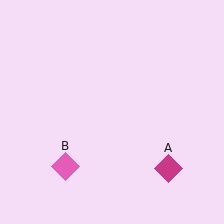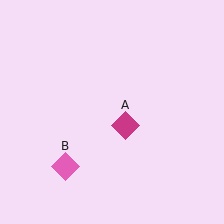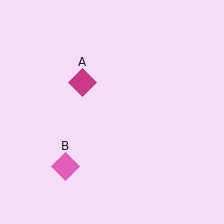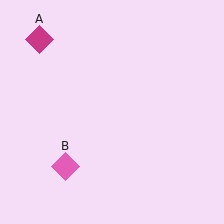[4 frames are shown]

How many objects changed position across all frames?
1 object changed position: magenta diamond (object A).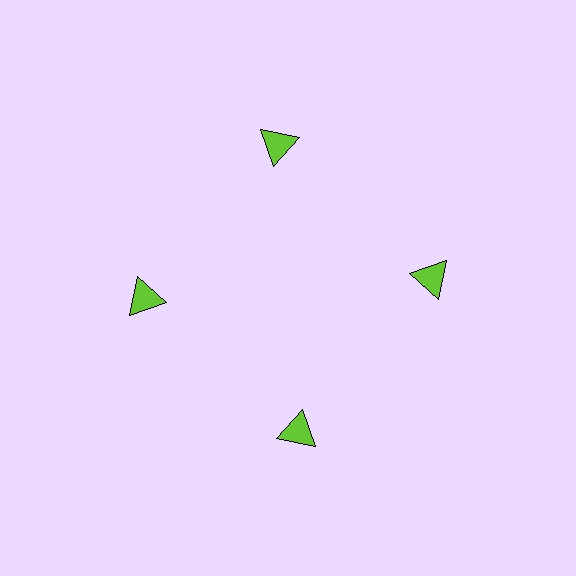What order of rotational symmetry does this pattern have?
This pattern has 4-fold rotational symmetry.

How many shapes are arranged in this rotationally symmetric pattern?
There are 4 shapes, arranged in 4 groups of 1.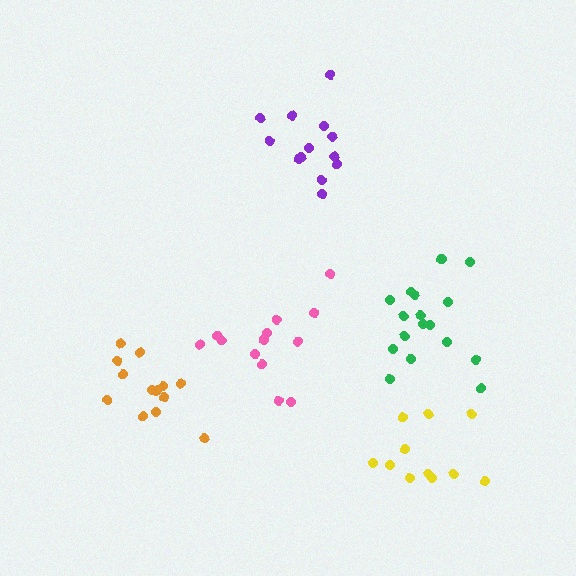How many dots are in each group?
Group 1: 13 dots, Group 2: 17 dots, Group 3: 13 dots, Group 4: 14 dots, Group 5: 11 dots (68 total).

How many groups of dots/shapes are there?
There are 5 groups.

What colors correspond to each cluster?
The clusters are colored: pink, green, purple, orange, yellow.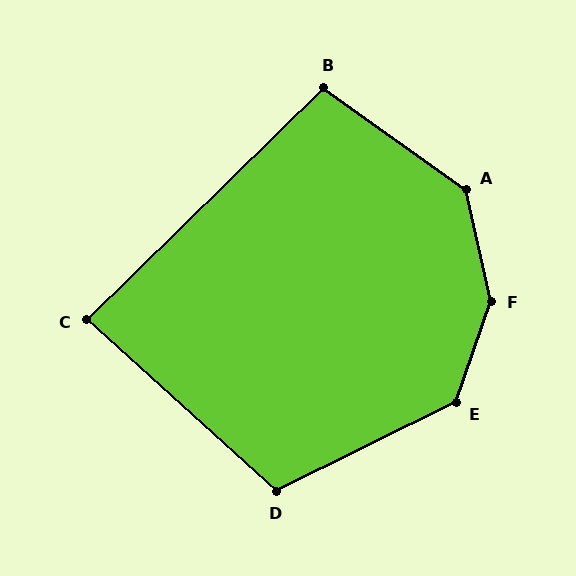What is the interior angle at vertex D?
Approximately 112 degrees (obtuse).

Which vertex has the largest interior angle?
F, at approximately 148 degrees.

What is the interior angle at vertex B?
Approximately 100 degrees (obtuse).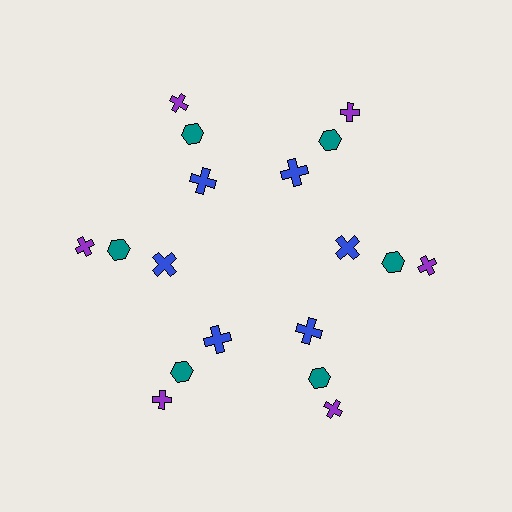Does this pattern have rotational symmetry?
Yes, this pattern has 6-fold rotational symmetry. It looks the same after rotating 60 degrees around the center.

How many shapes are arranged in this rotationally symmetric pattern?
There are 18 shapes, arranged in 6 groups of 3.